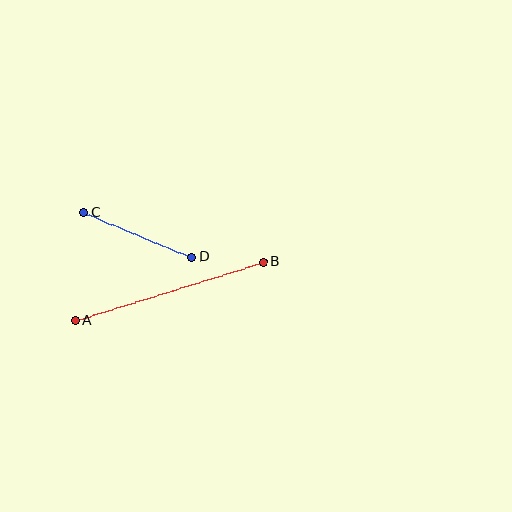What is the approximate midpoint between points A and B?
The midpoint is at approximately (169, 291) pixels.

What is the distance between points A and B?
The distance is approximately 197 pixels.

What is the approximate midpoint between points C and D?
The midpoint is at approximately (138, 235) pixels.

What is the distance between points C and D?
The distance is approximately 117 pixels.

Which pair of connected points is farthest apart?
Points A and B are farthest apart.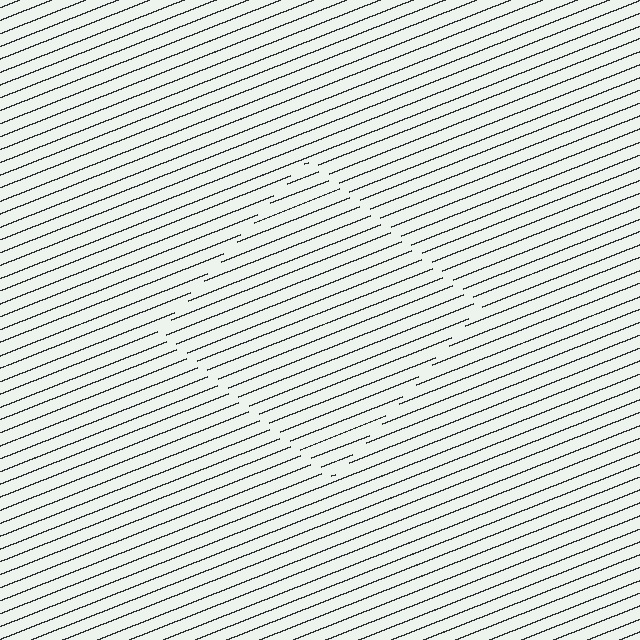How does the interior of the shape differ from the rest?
The interior of the shape contains the same grating, shifted by half a period — the contour is defined by the phase discontinuity where line-ends from the inner and outer gratings abut.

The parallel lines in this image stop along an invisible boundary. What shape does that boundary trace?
An illusory square. The interior of the shape contains the same grating, shifted by half a period — the contour is defined by the phase discontinuity where line-ends from the inner and outer gratings abut.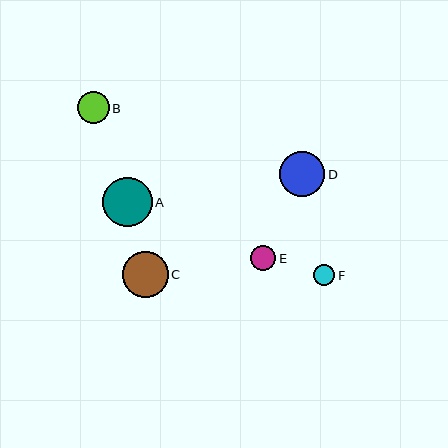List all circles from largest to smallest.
From largest to smallest: A, C, D, B, E, F.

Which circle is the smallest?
Circle F is the smallest with a size of approximately 21 pixels.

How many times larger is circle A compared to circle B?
Circle A is approximately 1.6 times the size of circle B.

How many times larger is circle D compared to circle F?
Circle D is approximately 2.2 times the size of circle F.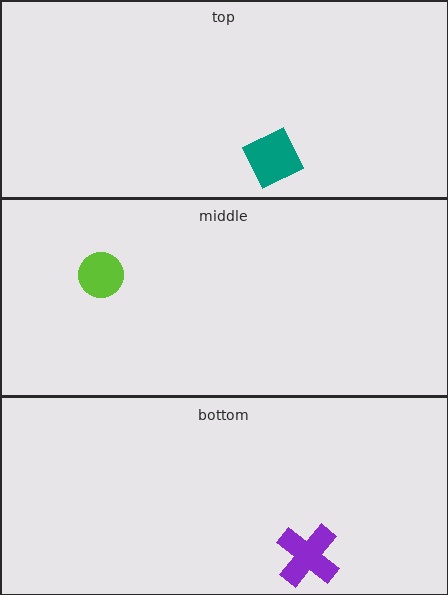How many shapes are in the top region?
1.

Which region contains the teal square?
The top region.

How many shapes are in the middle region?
1.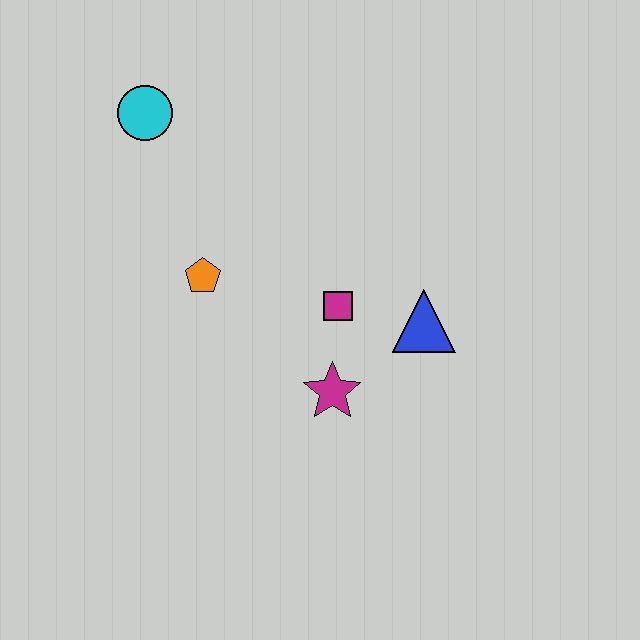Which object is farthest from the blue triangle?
The cyan circle is farthest from the blue triangle.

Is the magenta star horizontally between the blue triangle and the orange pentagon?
Yes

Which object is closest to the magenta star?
The magenta square is closest to the magenta star.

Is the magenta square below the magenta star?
No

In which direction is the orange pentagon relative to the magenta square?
The orange pentagon is to the left of the magenta square.